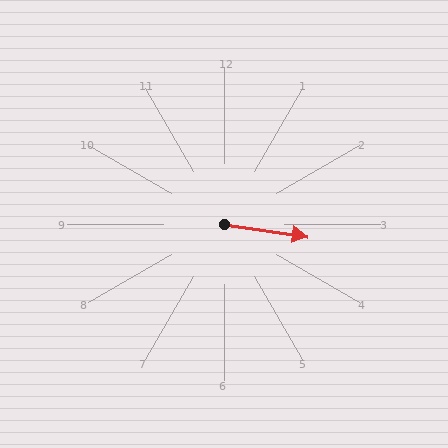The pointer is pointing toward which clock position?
Roughly 3 o'clock.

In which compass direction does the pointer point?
East.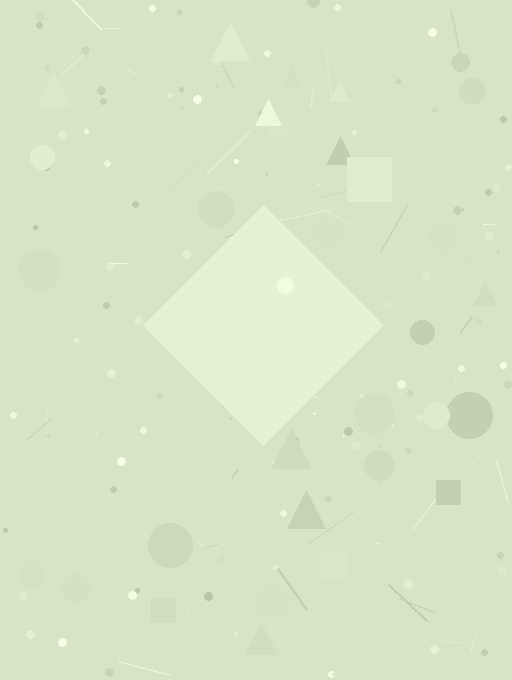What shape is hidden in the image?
A diamond is hidden in the image.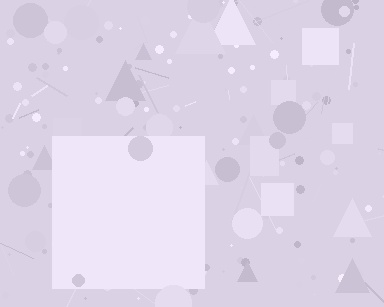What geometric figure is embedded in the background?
A square is embedded in the background.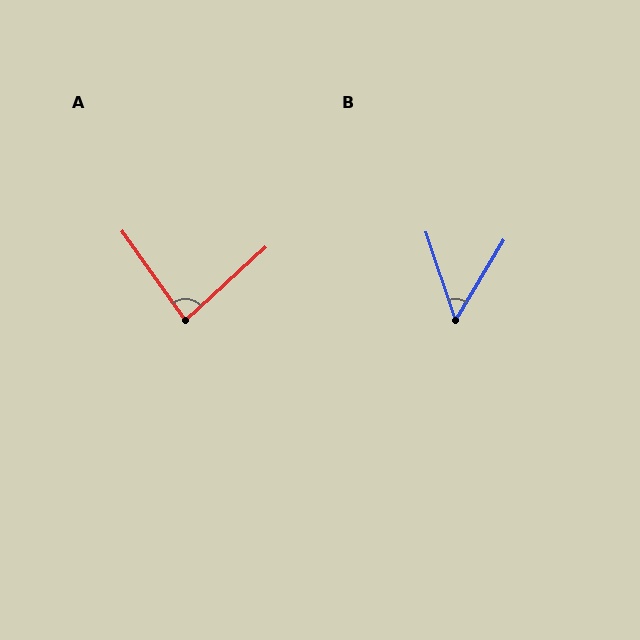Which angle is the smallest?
B, at approximately 50 degrees.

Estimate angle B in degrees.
Approximately 50 degrees.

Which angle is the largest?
A, at approximately 83 degrees.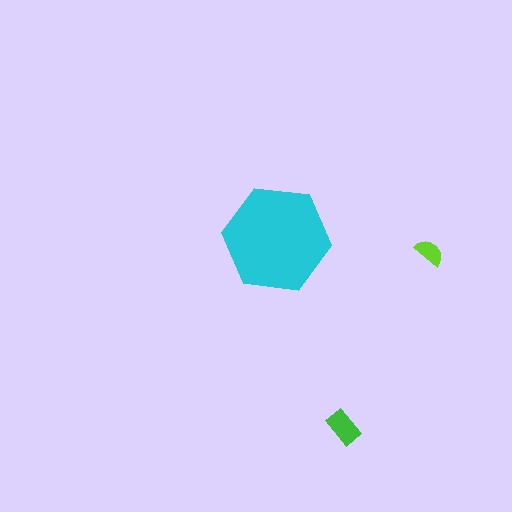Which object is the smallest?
The lime semicircle.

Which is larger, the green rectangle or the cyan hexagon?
The cyan hexagon.